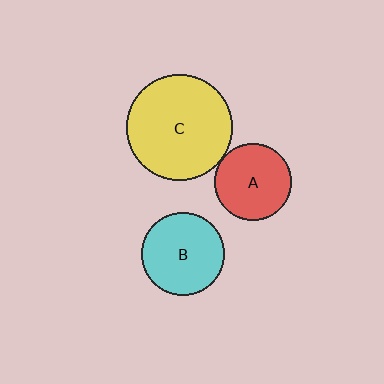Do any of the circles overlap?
No, none of the circles overlap.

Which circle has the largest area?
Circle C (yellow).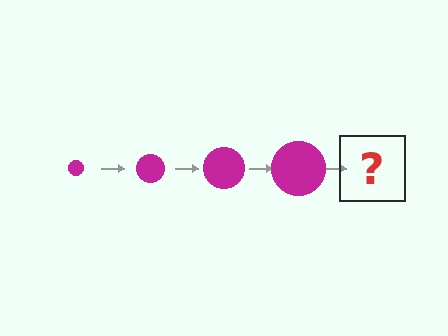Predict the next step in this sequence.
The next step is a magenta circle, larger than the previous one.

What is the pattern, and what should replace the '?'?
The pattern is that the circle gets progressively larger each step. The '?' should be a magenta circle, larger than the previous one.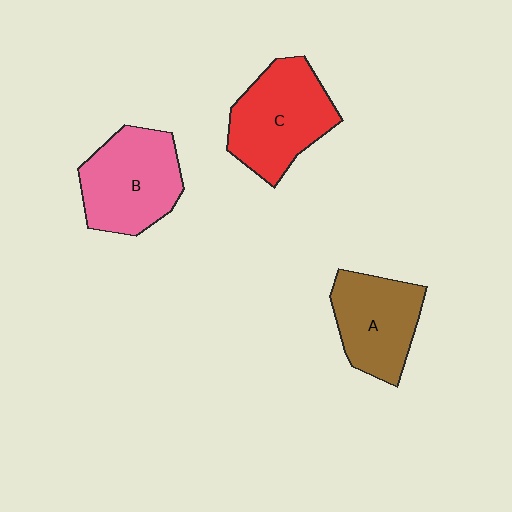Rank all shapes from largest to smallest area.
From largest to smallest: C (red), B (pink), A (brown).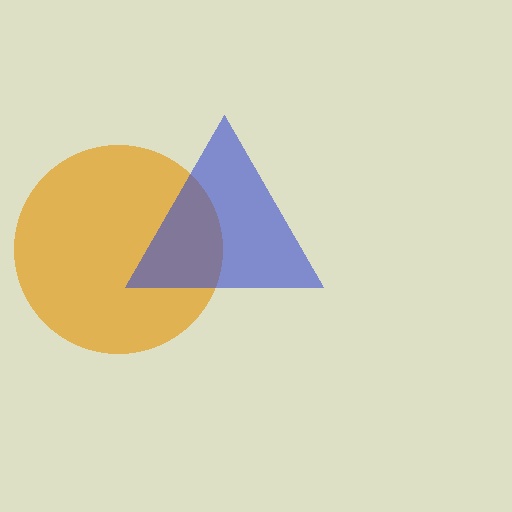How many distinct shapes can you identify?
There are 2 distinct shapes: an orange circle, a blue triangle.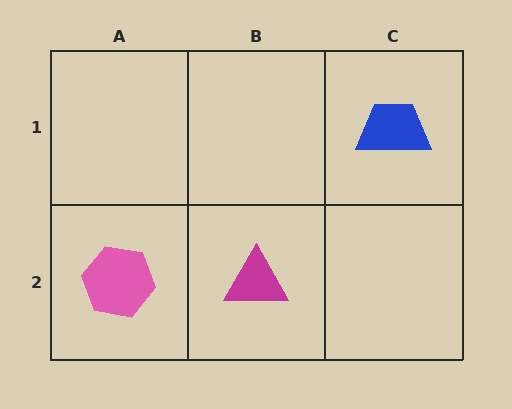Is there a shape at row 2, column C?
No, that cell is empty.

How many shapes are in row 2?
2 shapes.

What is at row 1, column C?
A blue trapezoid.